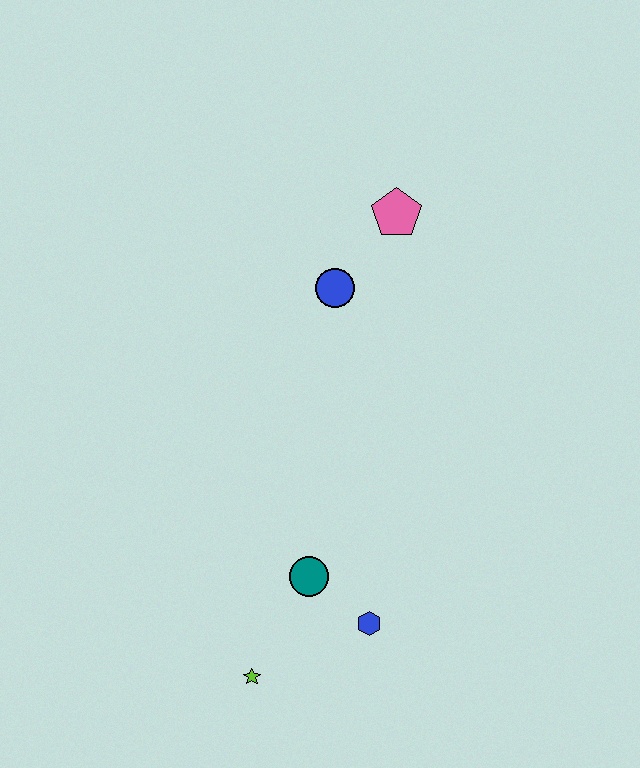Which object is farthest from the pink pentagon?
The lime star is farthest from the pink pentagon.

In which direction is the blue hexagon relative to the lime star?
The blue hexagon is to the right of the lime star.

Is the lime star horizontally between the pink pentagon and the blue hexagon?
No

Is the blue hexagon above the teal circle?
No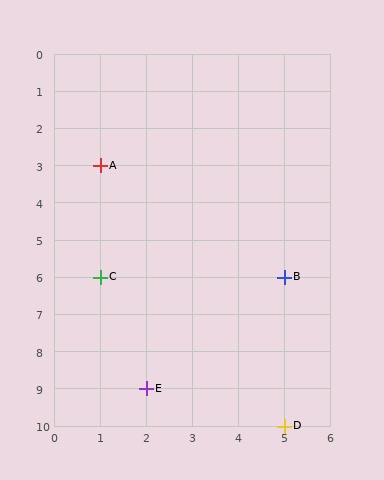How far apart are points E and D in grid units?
Points E and D are 3 columns and 1 row apart (about 3.2 grid units diagonally).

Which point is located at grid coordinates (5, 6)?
Point B is at (5, 6).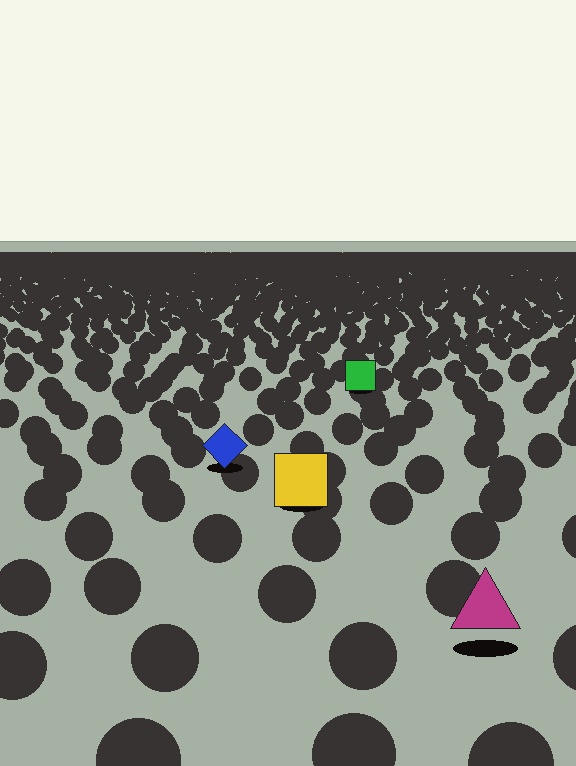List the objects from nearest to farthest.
From nearest to farthest: the magenta triangle, the yellow square, the blue diamond, the green square.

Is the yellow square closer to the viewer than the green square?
Yes. The yellow square is closer — you can tell from the texture gradient: the ground texture is coarser near it.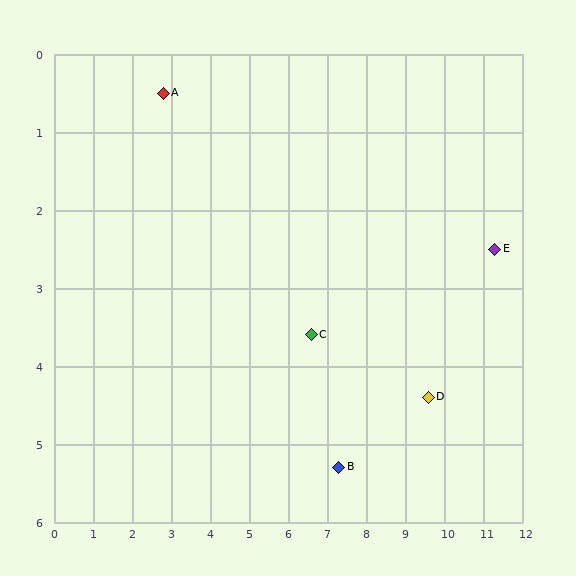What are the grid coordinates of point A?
Point A is at approximately (2.8, 0.5).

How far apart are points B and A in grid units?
Points B and A are about 6.6 grid units apart.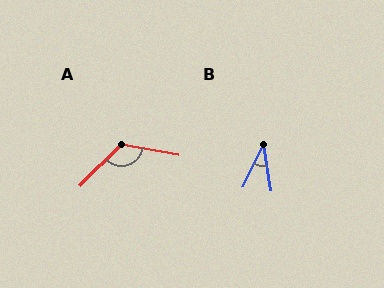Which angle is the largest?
A, at approximately 125 degrees.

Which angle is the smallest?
B, at approximately 35 degrees.